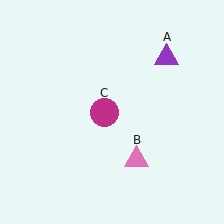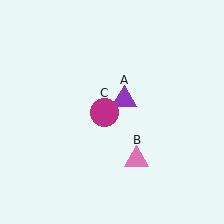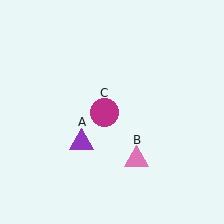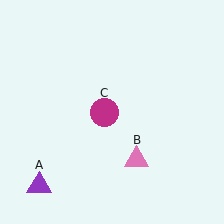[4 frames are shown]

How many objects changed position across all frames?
1 object changed position: purple triangle (object A).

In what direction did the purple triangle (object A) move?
The purple triangle (object A) moved down and to the left.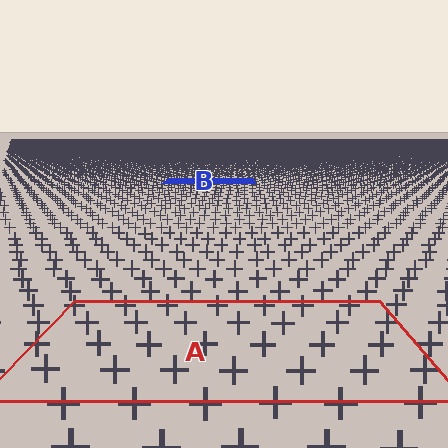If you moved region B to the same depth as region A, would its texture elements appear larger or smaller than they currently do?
They would appear larger. At a closer depth, the same texture elements are projected at a bigger on-screen size.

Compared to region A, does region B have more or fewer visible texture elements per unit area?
Region B has more texture elements per unit area — they are packed more densely because it is farther away.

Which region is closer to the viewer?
Region A is closer. The texture elements there are larger and more spread out.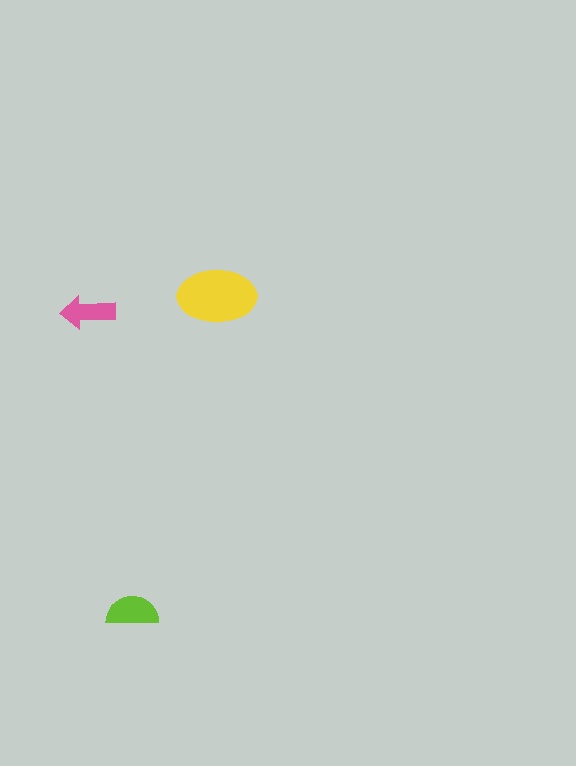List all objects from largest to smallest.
The yellow ellipse, the lime semicircle, the pink arrow.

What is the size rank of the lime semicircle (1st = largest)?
2nd.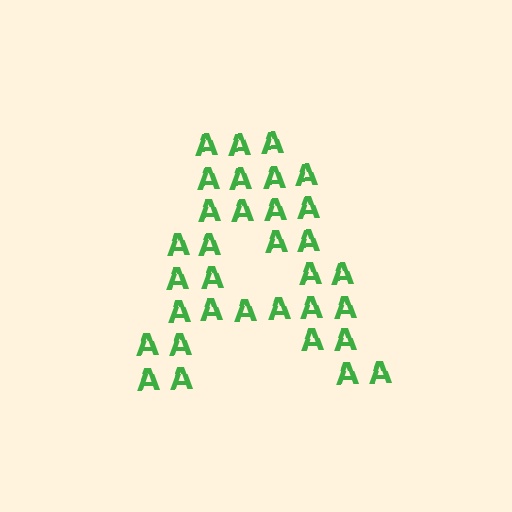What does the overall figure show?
The overall figure shows the letter A.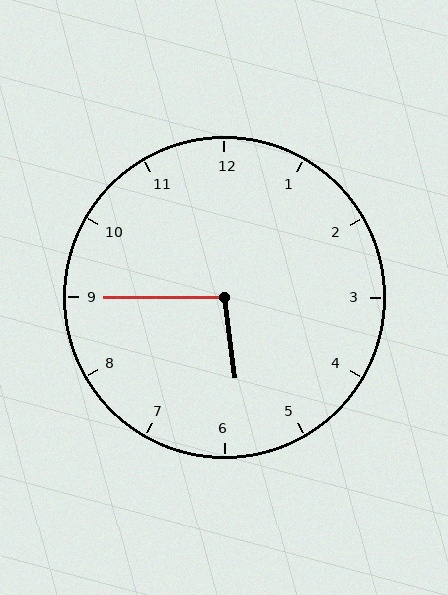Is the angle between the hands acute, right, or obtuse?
It is obtuse.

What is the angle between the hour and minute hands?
Approximately 98 degrees.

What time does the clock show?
5:45.